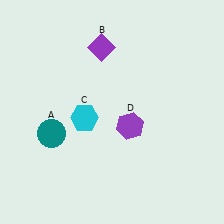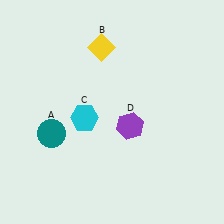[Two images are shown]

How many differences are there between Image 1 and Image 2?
There is 1 difference between the two images.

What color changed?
The diamond (B) changed from purple in Image 1 to yellow in Image 2.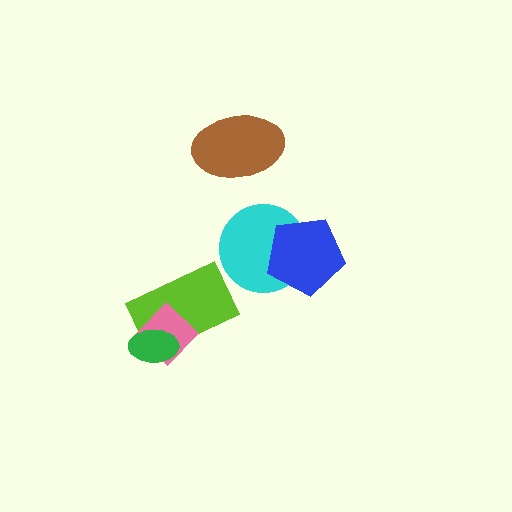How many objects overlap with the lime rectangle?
2 objects overlap with the lime rectangle.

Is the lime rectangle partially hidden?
Yes, it is partially covered by another shape.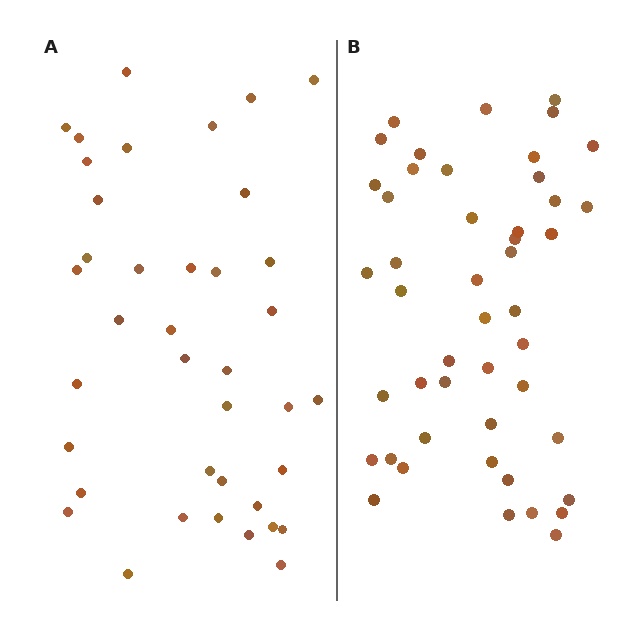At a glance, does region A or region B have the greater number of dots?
Region B (the right region) has more dots.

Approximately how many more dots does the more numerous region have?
Region B has roughly 8 or so more dots than region A.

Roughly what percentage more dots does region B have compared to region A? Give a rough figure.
About 20% more.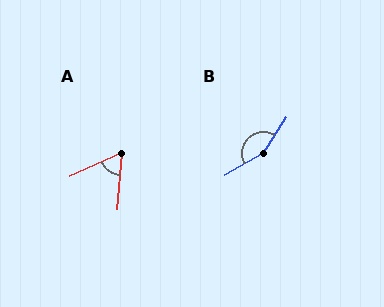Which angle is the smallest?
A, at approximately 62 degrees.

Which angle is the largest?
B, at approximately 152 degrees.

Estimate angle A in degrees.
Approximately 62 degrees.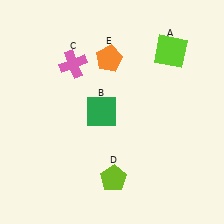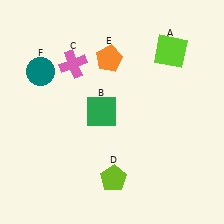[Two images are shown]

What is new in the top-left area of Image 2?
A teal circle (F) was added in the top-left area of Image 2.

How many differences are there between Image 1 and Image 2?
There is 1 difference between the two images.